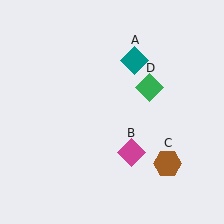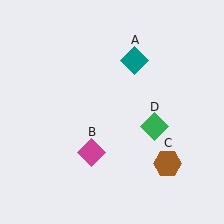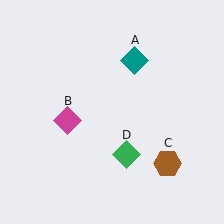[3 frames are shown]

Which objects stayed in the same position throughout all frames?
Teal diamond (object A) and brown hexagon (object C) remained stationary.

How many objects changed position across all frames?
2 objects changed position: magenta diamond (object B), green diamond (object D).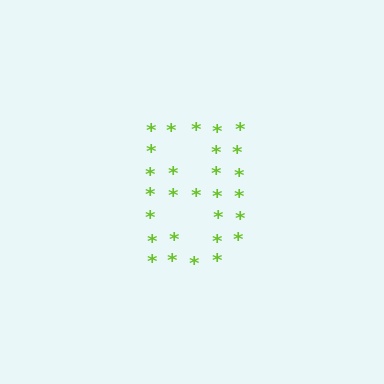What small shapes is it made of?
It is made of small asterisks.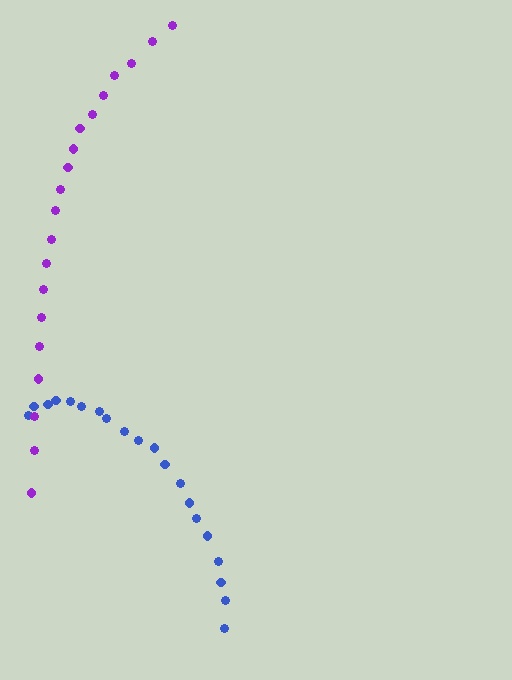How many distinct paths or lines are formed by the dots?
There are 2 distinct paths.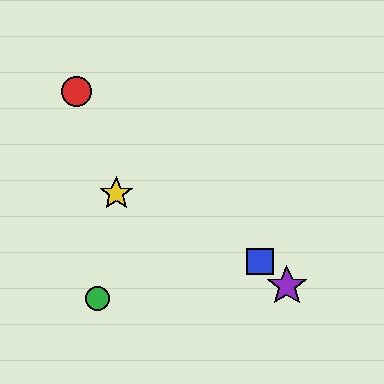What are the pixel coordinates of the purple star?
The purple star is at (287, 286).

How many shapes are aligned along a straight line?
3 shapes (the red circle, the blue square, the purple star) are aligned along a straight line.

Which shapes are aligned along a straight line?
The red circle, the blue square, the purple star are aligned along a straight line.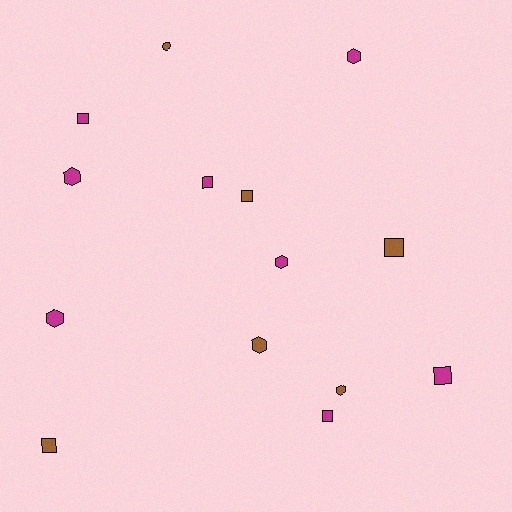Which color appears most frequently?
Magenta, with 8 objects.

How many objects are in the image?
There are 14 objects.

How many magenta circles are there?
There are no magenta circles.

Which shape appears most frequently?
Square, with 7 objects.